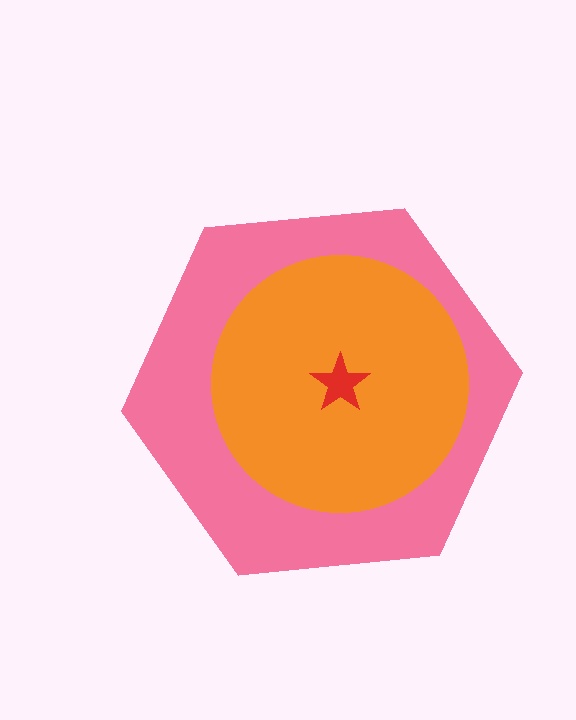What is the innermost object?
The red star.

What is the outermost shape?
The pink hexagon.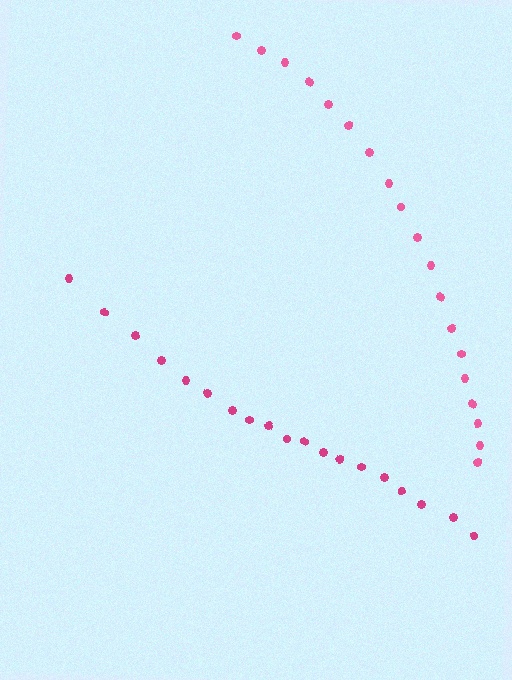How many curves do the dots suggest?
There are 2 distinct paths.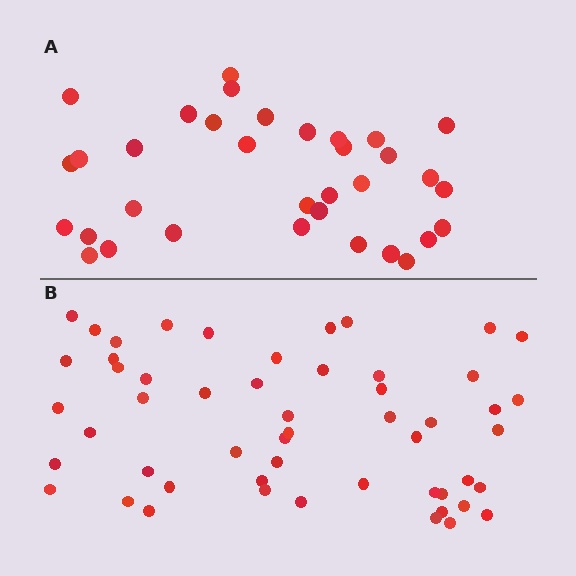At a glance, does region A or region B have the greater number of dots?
Region B (the bottom region) has more dots.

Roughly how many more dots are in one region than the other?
Region B has approximately 20 more dots than region A.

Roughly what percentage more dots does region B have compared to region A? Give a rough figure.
About 55% more.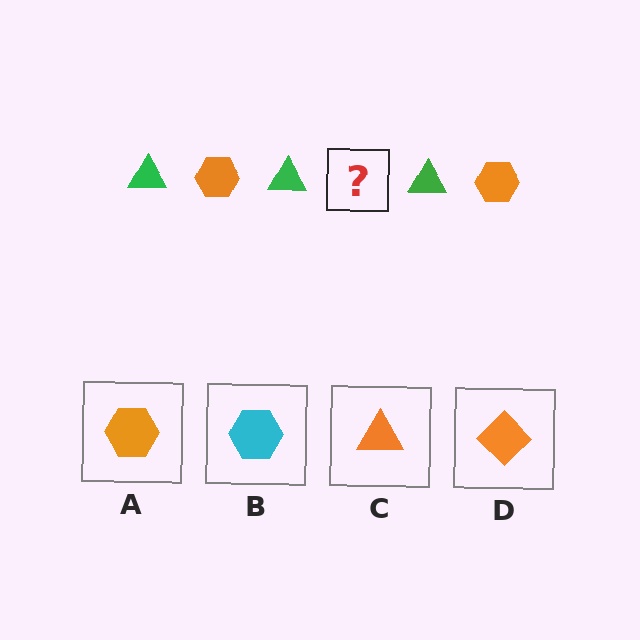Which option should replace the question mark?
Option A.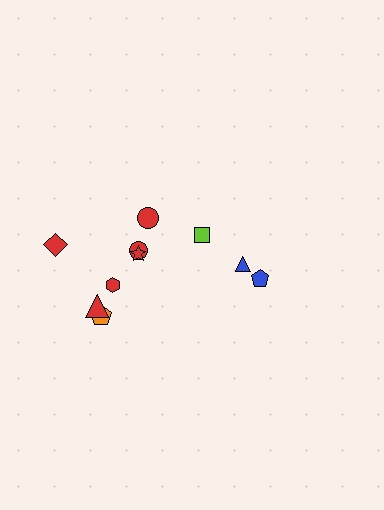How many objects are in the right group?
There are 3 objects.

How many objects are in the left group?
There are 7 objects.